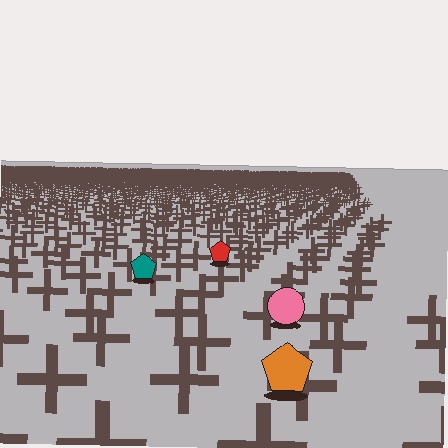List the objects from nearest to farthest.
From nearest to farthest: the orange pentagon, the pink circle, the teal pentagon, the red pentagon.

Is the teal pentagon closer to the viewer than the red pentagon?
Yes. The teal pentagon is closer — you can tell from the texture gradient: the ground texture is coarser near it.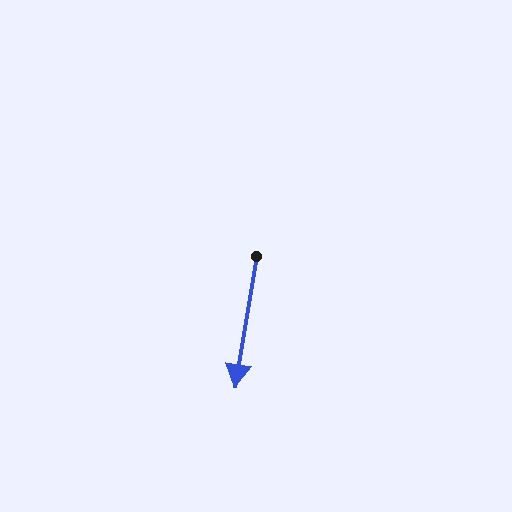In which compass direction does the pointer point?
South.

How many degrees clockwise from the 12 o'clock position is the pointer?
Approximately 189 degrees.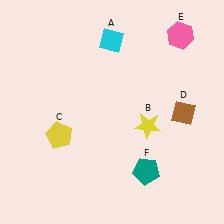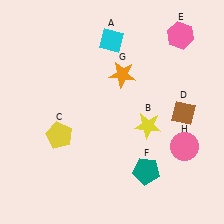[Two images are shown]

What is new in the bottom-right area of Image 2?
A pink circle (H) was added in the bottom-right area of Image 2.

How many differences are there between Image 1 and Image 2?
There are 2 differences between the two images.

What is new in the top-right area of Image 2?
An orange star (G) was added in the top-right area of Image 2.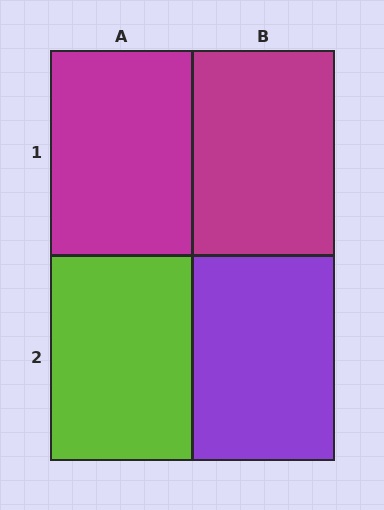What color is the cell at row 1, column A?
Magenta.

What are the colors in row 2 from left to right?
Lime, purple.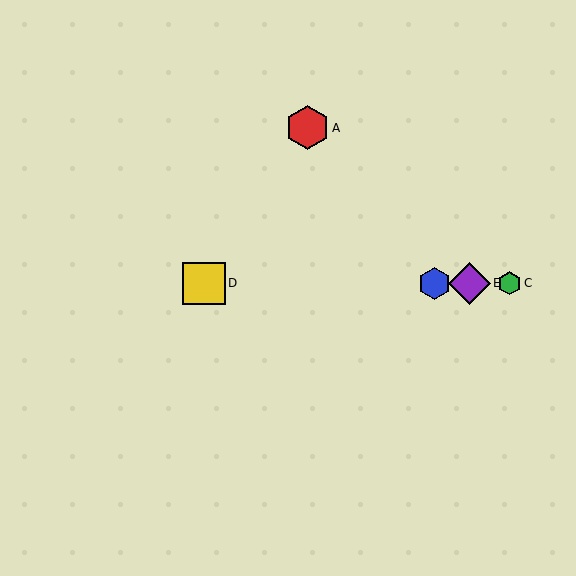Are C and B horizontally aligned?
Yes, both are at y≈283.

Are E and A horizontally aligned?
No, E is at y≈283 and A is at y≈128.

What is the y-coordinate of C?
Object C is at y≈283.